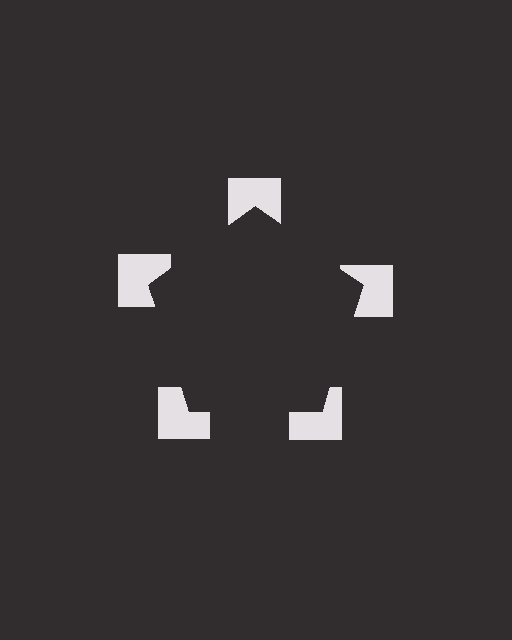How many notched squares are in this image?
There are 5 — one at each vertex of the illusory pentagon.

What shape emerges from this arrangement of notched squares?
An illusory pentagon — its edges are inferred from the aligned wedge cuts in the notched squares, not physically drawn.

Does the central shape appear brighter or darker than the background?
It typically appears slightly darker than the background, even though no actual brightness change is drawn.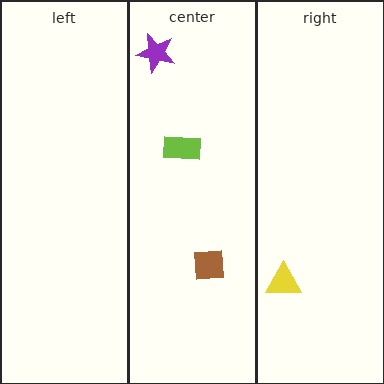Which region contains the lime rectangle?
The center region.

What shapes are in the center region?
The purple star, the lime rectangle, the brown square.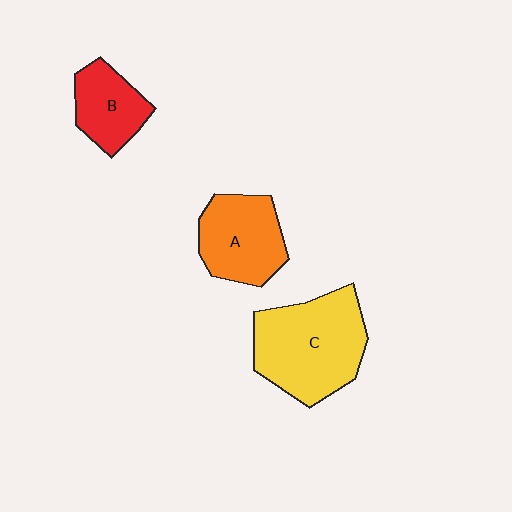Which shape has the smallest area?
Shape B (red).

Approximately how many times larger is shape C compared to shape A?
Approximately 1.5 times.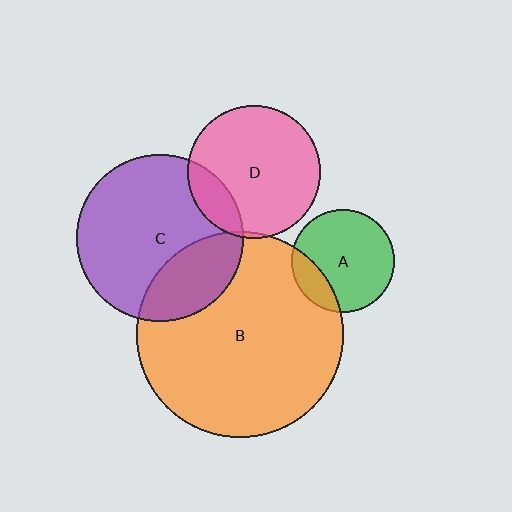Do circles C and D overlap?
Yes.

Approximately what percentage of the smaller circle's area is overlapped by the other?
Approximately 15%.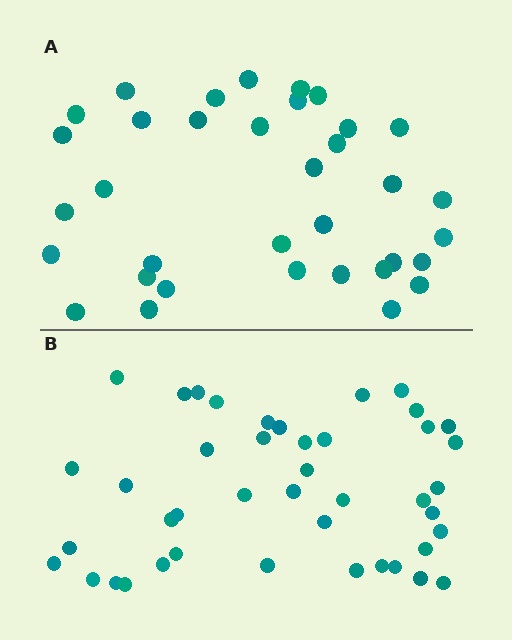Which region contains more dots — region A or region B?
Region B (the bottom region) has more dots.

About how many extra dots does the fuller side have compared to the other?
Region B has roughly 8 or so more dots than region A.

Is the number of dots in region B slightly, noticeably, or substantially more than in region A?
Region B has only slightly more — the two regions are fairly close. The ratio is roughly 1.2 to 1.